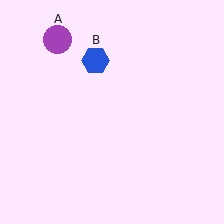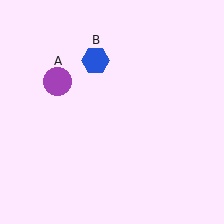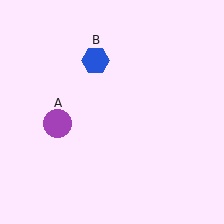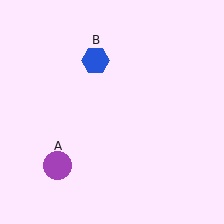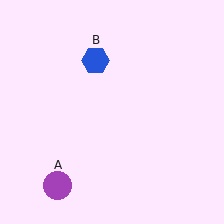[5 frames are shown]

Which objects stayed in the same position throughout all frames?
Blue hexagon (object B) remained stationary.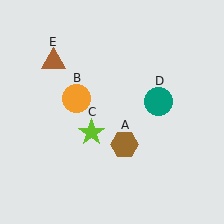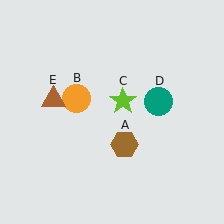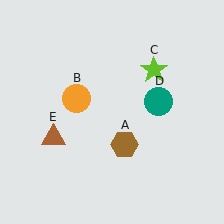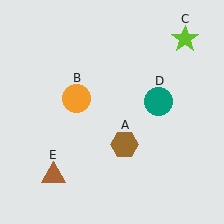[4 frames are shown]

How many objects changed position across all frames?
2 objects changed position: lime star (object C), brown triangle (object E).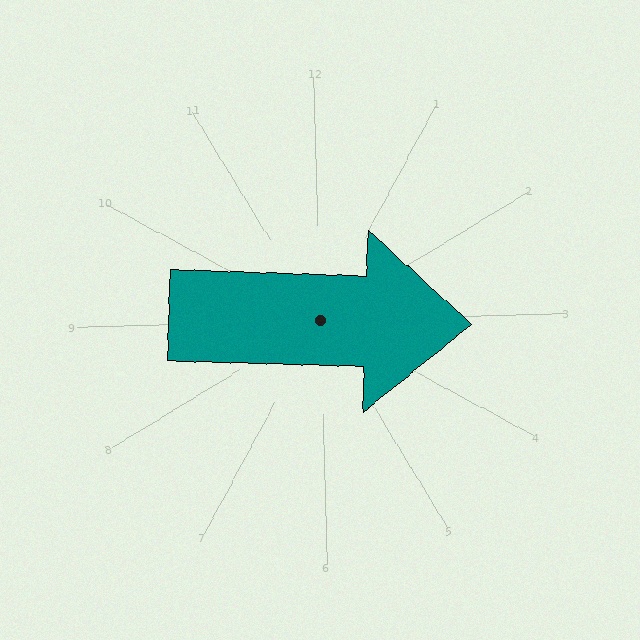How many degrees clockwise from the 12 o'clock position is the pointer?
Approximately 93 degrees.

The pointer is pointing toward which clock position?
Roughly 3 o'clock.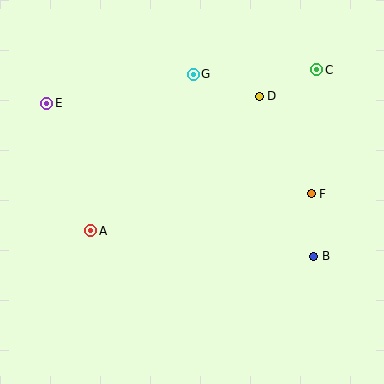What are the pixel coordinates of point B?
Point B is at (314, 256).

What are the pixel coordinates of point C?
Point C is at (317, 70).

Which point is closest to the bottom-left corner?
Point A is closest to the bottom-left corner.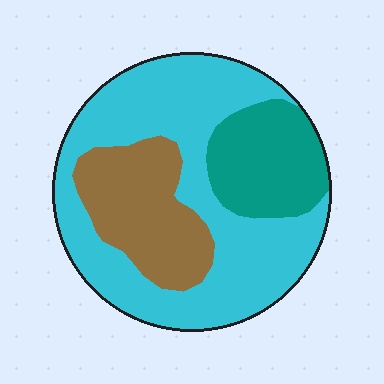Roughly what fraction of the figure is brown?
Brown takes up about one quarter (1/4) of the figure.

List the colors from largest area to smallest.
From largest to smallest: cyan, brown, teal.